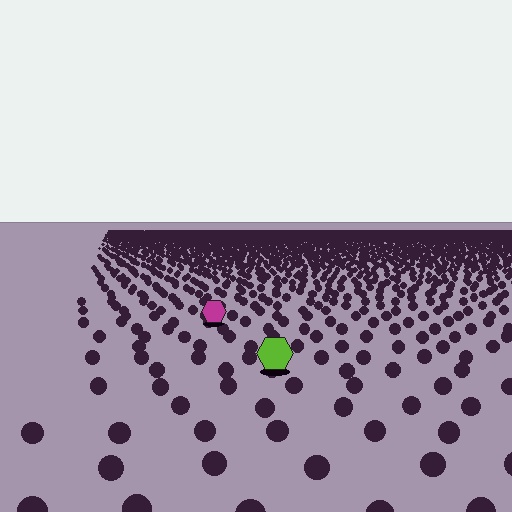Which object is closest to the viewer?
The lime hexagon is closest. The texture marks near it are larger and more spread out.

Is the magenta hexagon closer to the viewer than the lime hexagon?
No. The lime hexagon is closer — you can tell from the texture gradient: the ground texture is coarser near it.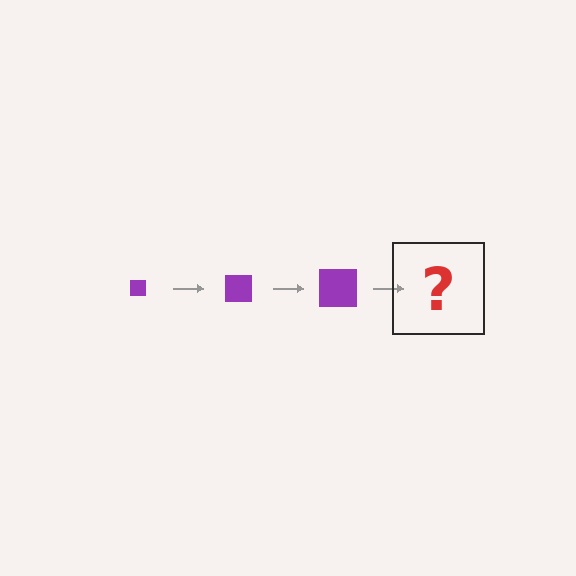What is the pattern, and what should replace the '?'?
The pattern is that the square gets progressively larger each step. The '?' should be a purple square, larger than the previous one.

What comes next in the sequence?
The next element should be a purple square, larger than the previous one.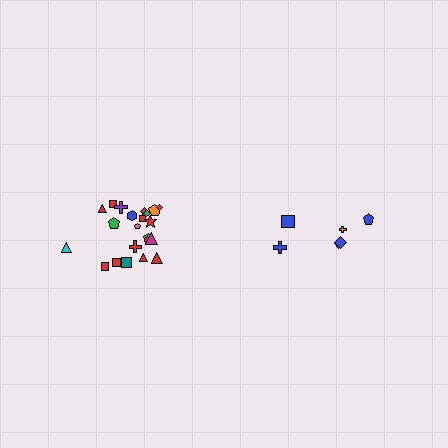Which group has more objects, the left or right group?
The left group.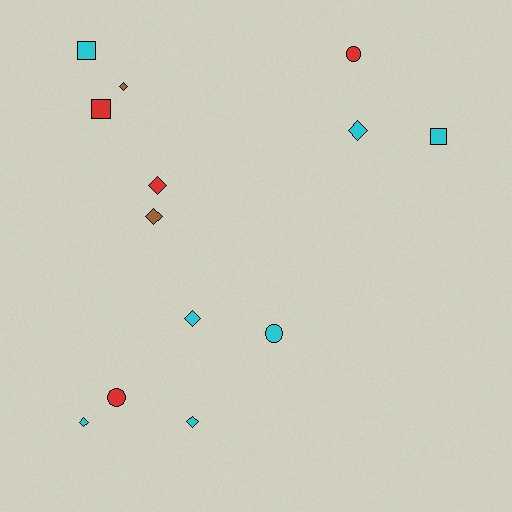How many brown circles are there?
There are no brown circles.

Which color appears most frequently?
Cyan, with 7 objects.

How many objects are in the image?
There are 13 objects.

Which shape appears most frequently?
Diamond, with 7 objects.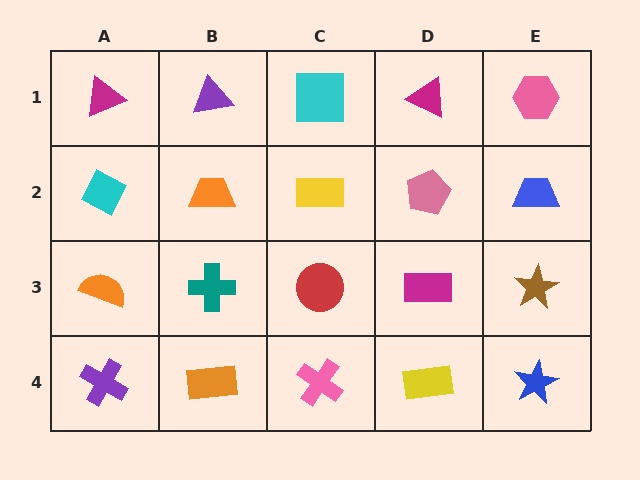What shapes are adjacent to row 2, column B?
A purple triangle (row 1, column B), a teal cross (row 3, column B), a cyan diamond (row 2, column A), a yellow rectangle (row 2, column C).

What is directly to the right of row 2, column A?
An orange trapezoid.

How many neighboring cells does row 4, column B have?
3.